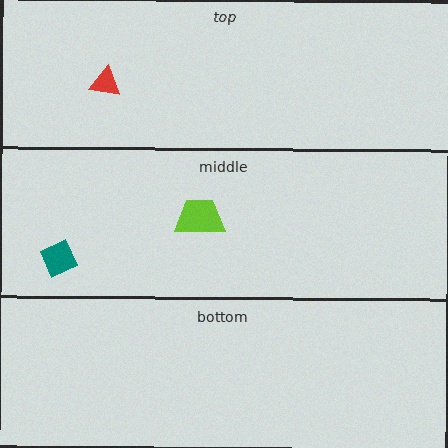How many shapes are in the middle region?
2.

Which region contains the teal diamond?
The middle region.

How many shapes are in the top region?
1.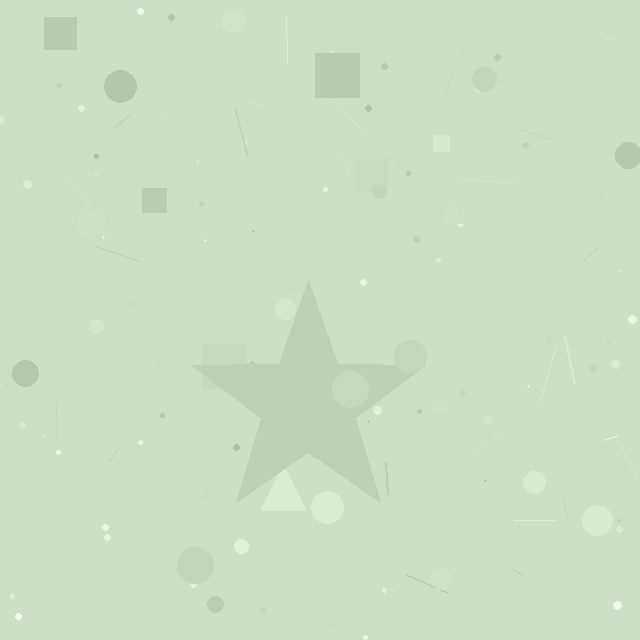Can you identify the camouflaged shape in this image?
The camouflaged shape is a star.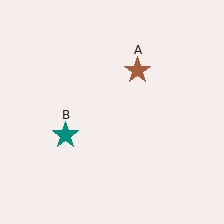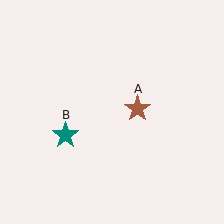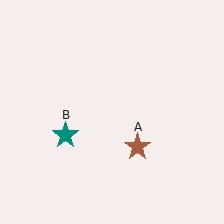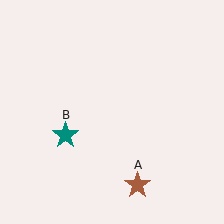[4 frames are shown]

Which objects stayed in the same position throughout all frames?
Teal star (object B) remained stationary.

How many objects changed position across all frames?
1 object changed position: brown star (object A).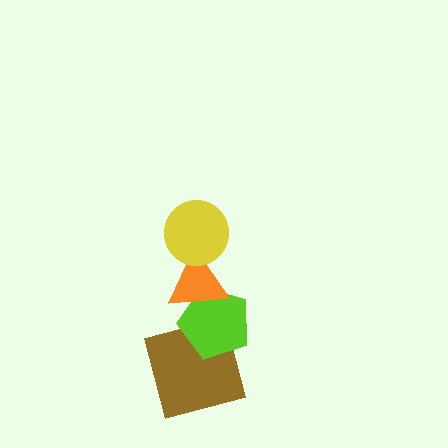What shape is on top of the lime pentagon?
The orange triangle is on top of the lime pentagon.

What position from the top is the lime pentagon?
The lime pentagon is 3rd from the top.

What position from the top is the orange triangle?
The orange triangle is 2nd from the top.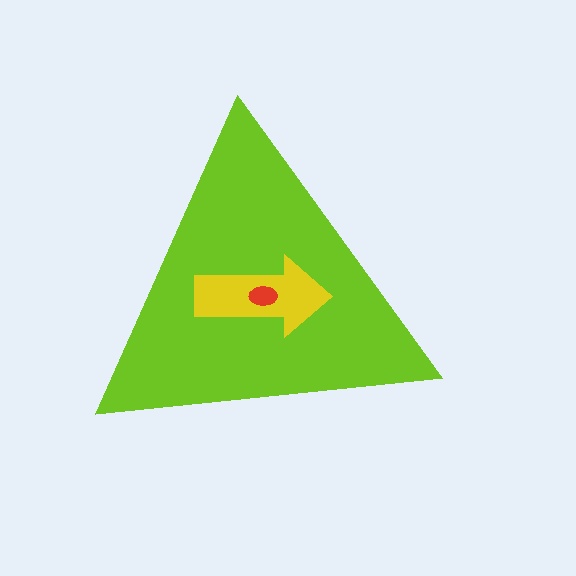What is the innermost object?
The red ellipse.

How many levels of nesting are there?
3.